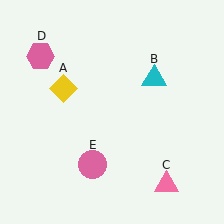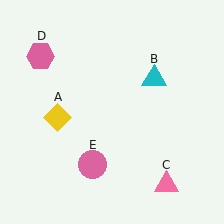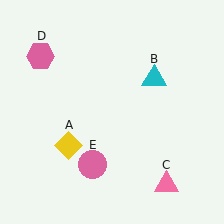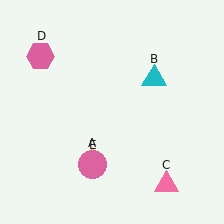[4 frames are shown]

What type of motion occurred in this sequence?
The yellow diamond (object A) rotated counterclockwise around the center of the scene.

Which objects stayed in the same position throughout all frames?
Cyan triangle (object B) and pink triangle (object C) and pink hexagon (object D) and pink circle (object E) remained stationary.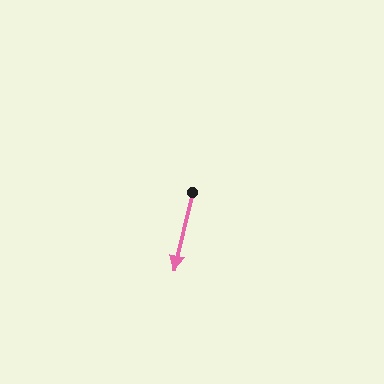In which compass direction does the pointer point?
South.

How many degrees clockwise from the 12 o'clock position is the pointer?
Approximately 193 degrees.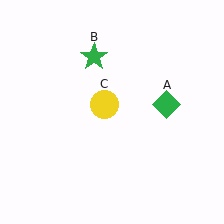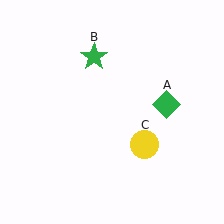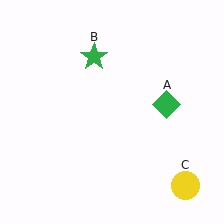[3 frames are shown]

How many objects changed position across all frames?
1 object changed position: yellow circle (object C).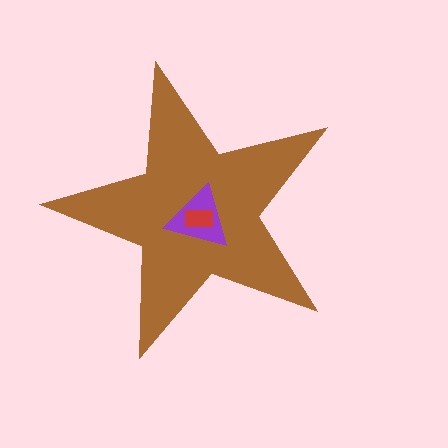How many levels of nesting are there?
3.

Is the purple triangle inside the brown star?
Yes.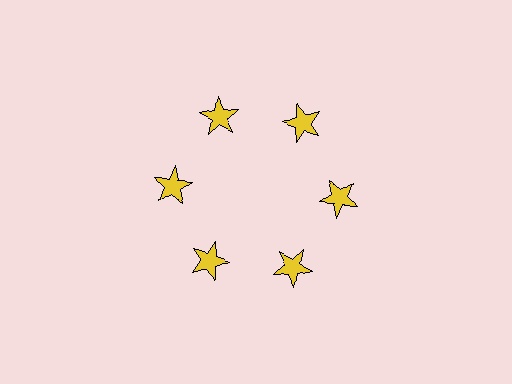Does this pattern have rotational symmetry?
Yes, this pattern has 6-fold rotational symmetry. It looks the same after rotating 60 degrees around the center.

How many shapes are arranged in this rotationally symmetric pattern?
There are 6 shapes, arranged in 6 groups of 1.